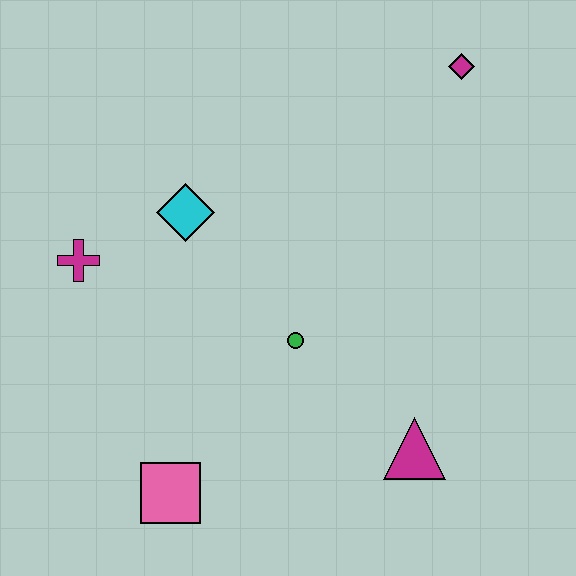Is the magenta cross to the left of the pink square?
Yes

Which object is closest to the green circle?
The magenta triangle is closest to the green circle.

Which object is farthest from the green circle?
The magenta diamond is farthest from the green circle.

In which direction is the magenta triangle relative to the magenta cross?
The magenta triangle is to the right of the magenta cross.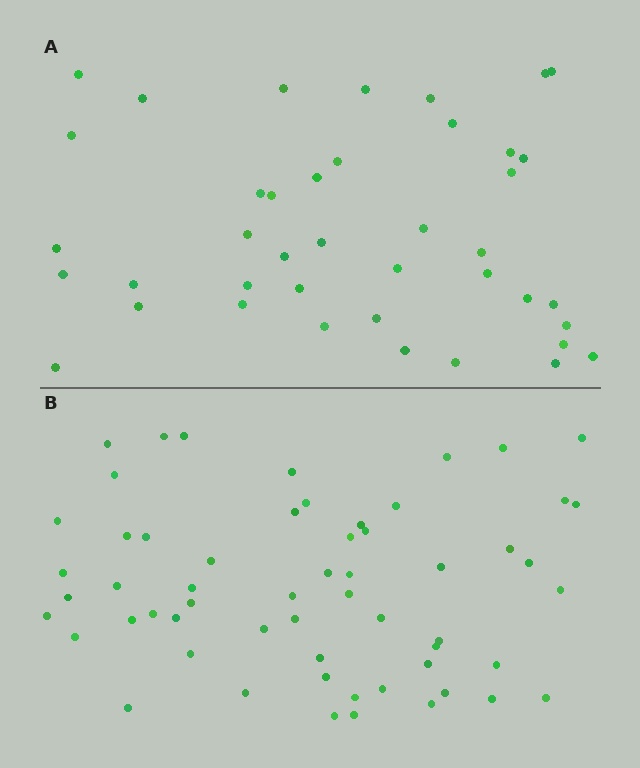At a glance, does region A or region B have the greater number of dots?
Region B (the bottom region) has more dots.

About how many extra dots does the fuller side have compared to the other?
Region B has approximately 15 more dots than region A.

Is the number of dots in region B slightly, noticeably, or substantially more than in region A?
Region B has noticeably more, but not dramatically so. The ratio is roughly 1.4 to 1.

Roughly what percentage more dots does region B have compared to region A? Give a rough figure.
About 40% more.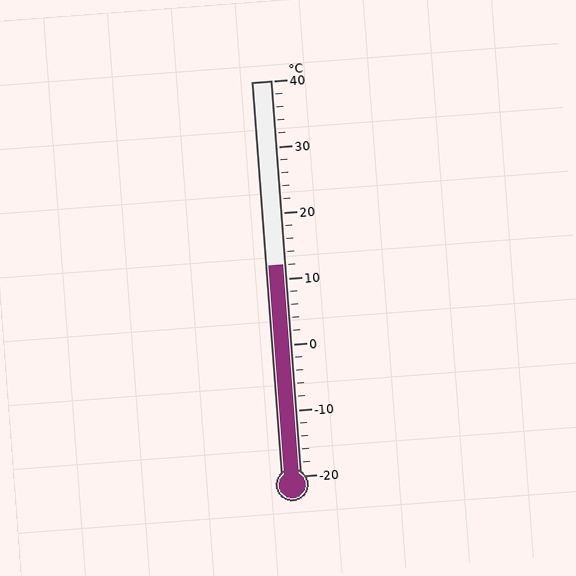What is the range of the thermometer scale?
The thermometer scale ranges from -20°C to 40°C.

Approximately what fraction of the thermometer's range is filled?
The thermometer is filled to approximately 55% of its range.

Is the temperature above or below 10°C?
The temperature is above 10°C.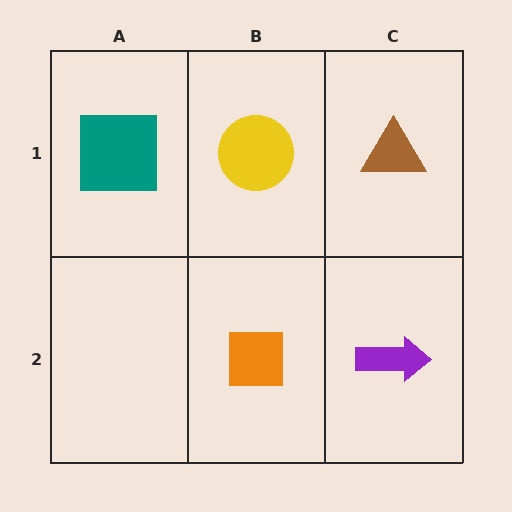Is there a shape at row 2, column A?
No, that cell is empty.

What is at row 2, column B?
An orange square.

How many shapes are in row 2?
2 shapes.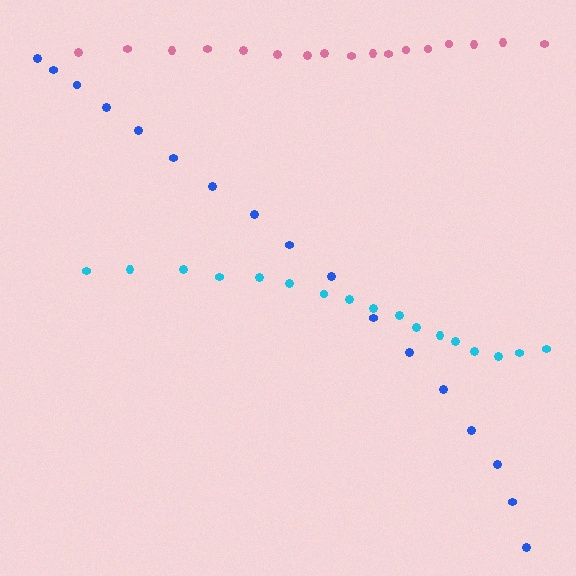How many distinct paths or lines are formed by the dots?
There are 3 distinct paths.